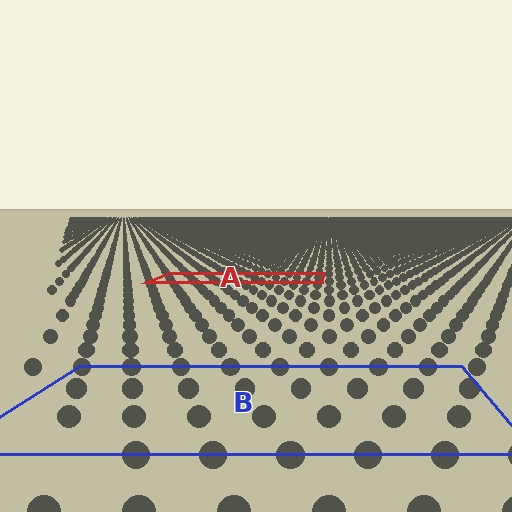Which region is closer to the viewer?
Region B is closer. The texture elements there are larger and more spread out.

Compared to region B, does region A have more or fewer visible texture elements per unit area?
Region A has more texture elements per unit area — they are packed more densely because it is farther away.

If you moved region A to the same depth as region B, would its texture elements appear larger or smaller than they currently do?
They would appear larger. At a closer depth, the same texture elements are projected at a bigger on-screen size.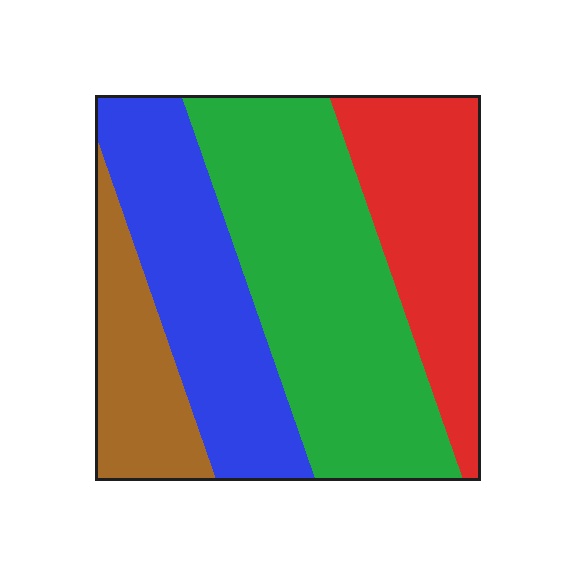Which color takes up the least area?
Brown, at roughly 15%.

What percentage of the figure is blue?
Blue takes up about one quarter (1/4) of the figure.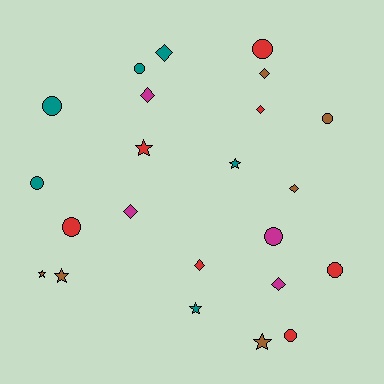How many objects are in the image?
There are 23 objects.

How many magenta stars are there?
There are no magenta stars.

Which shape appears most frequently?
Circle, with 9 objects.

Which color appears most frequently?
Red, with 7 objects.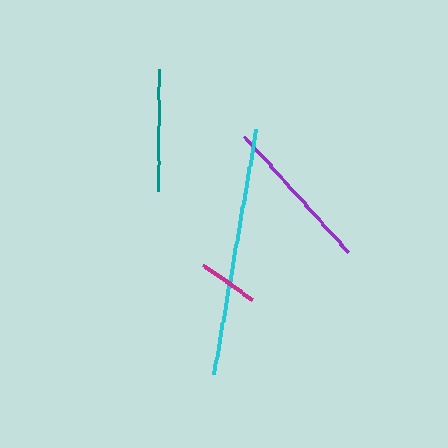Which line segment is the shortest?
The magenta line is the shortest at approximately 60 pixels.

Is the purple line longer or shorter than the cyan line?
The cyan line is longer than the purple line.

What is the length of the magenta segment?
The magenta segment is approximately 60 pixels long.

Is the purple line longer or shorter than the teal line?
The purple line is longer than the teal line.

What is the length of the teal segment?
The teal segment is approximately 122 pixels long.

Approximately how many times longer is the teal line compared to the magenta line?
The teal line is approximately 2.0 times the length of the magenta line.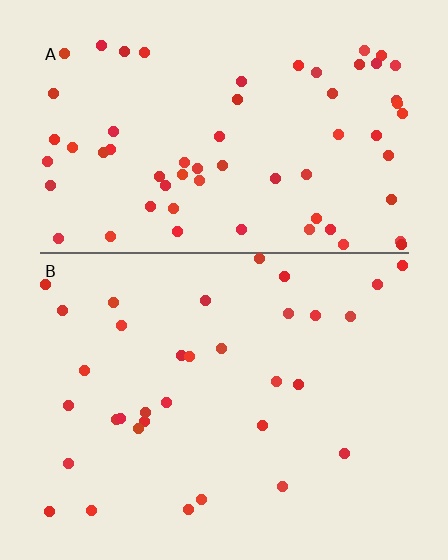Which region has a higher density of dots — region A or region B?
A (the top).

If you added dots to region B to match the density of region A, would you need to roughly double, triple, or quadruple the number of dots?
Approximately double.